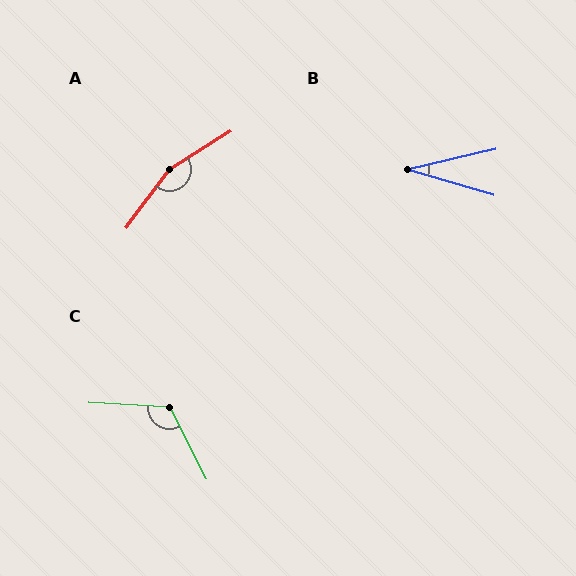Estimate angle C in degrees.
Approximately 120 degrees.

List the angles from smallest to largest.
B (29°), C (120°), A (159°).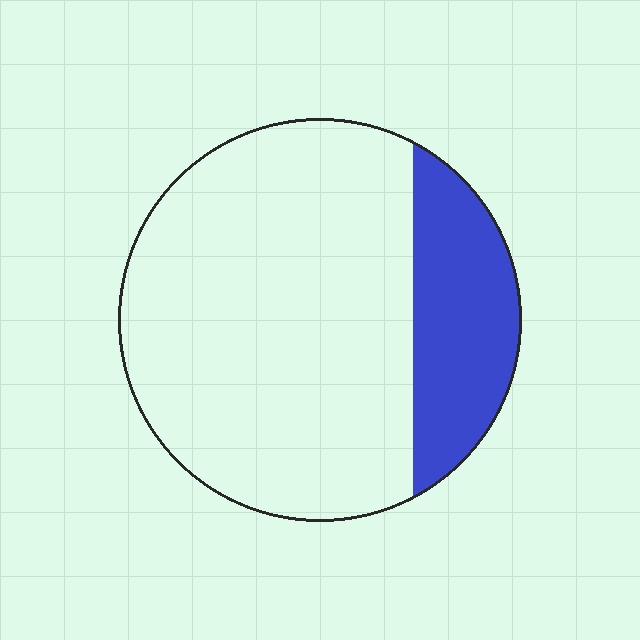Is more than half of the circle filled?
No.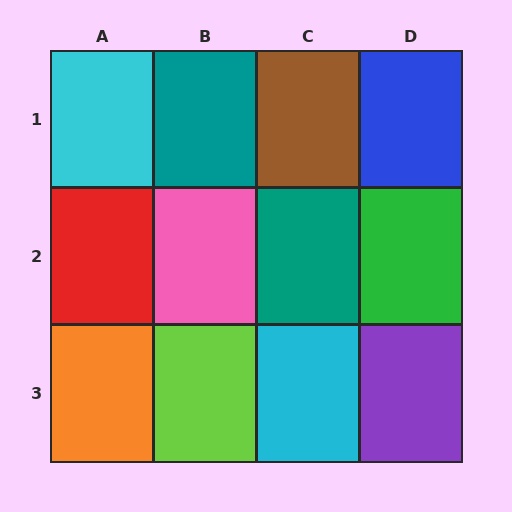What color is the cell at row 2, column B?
Pink.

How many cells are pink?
1 cell is pink.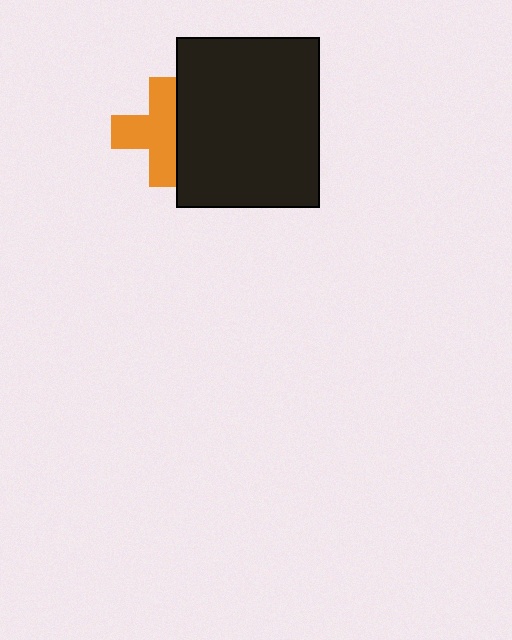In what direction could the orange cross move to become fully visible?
The orange cross could move left. That would shift it out from behind the black rectangle entirely.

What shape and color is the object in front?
The object in front is a black rectangle.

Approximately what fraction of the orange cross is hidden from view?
Roughly 34% of the orange cross is hidden behind the black rectangle.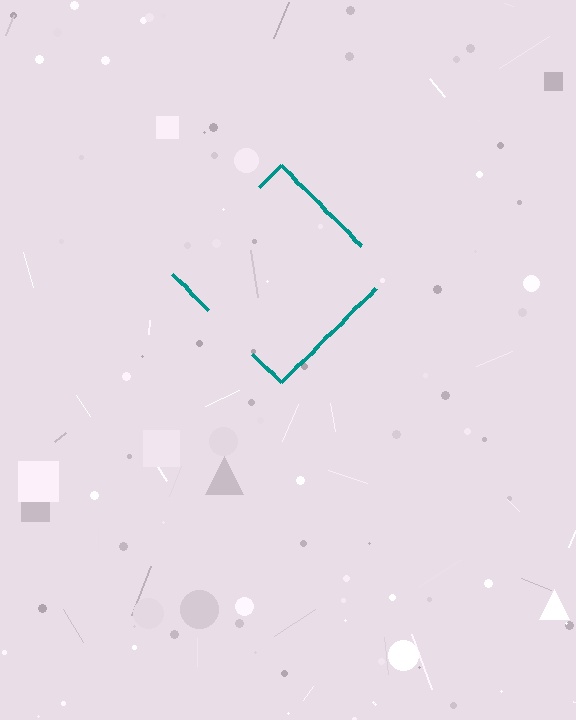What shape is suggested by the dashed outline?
The dashed outline suggests a diamond.